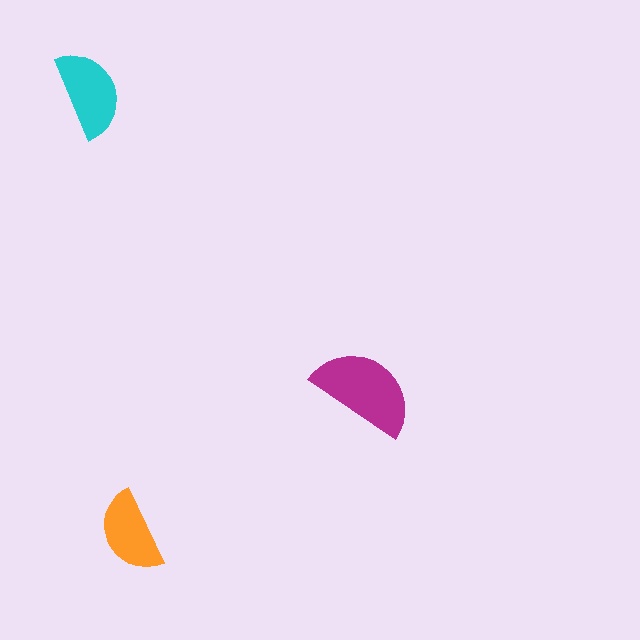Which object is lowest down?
The orange semicircle is bottommost.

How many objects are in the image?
There are 3 objects in the image.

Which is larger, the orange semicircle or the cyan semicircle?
The cyan one.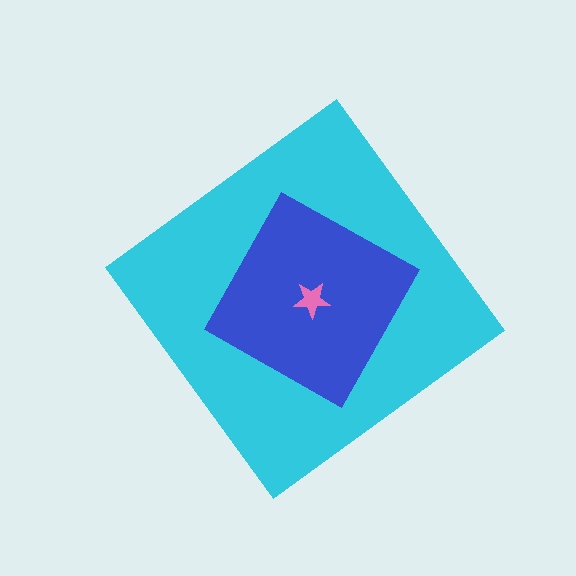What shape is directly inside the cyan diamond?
The blue square.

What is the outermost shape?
The cyan diamond.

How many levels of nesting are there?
3.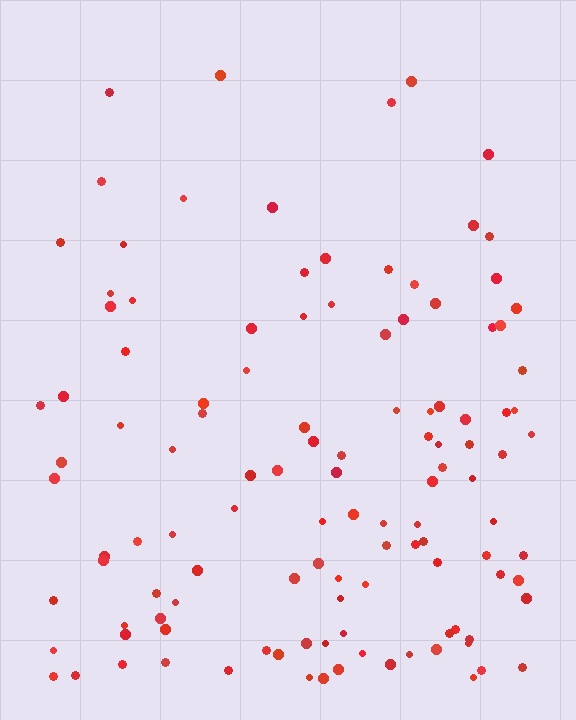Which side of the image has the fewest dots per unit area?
The top.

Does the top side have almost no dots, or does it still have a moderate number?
Still a moderate number, just noticeably fewer than the bottom.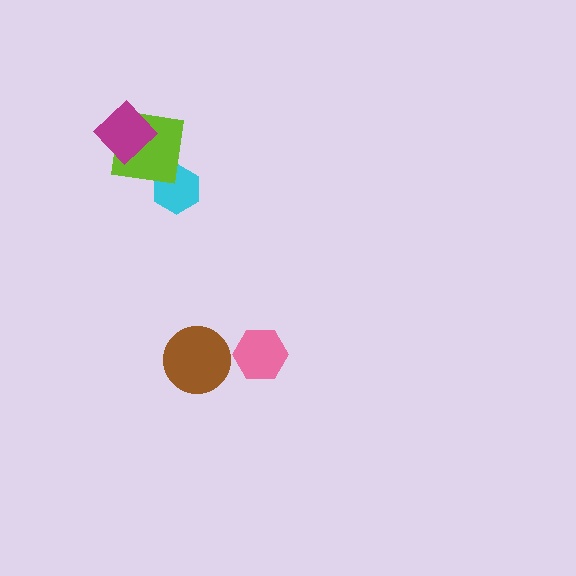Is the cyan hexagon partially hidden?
Yes, it is partially covered by another shape.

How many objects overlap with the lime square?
2 objects overlap with the lime square.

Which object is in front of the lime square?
The magenta diamond is in front of the lime square.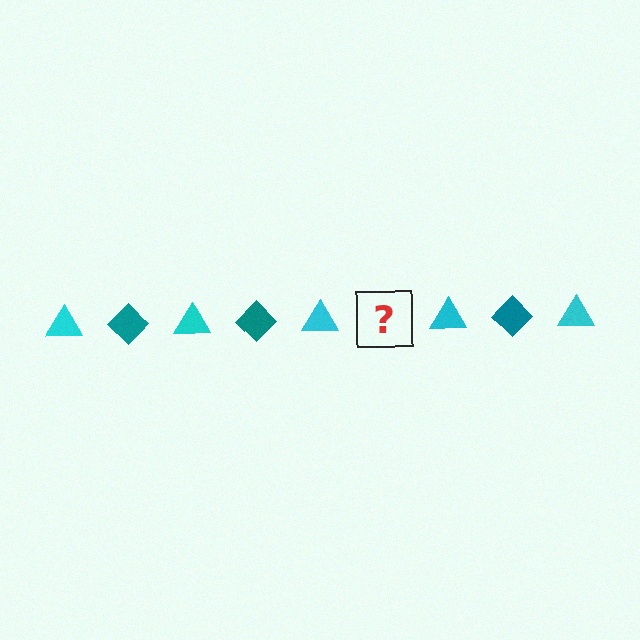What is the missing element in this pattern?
The missing element is a teal diamond.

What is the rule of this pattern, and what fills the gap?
The rule is that the pattern alternates between cyan triangle and teal diamond. The gap should be filled with a teal diamond.